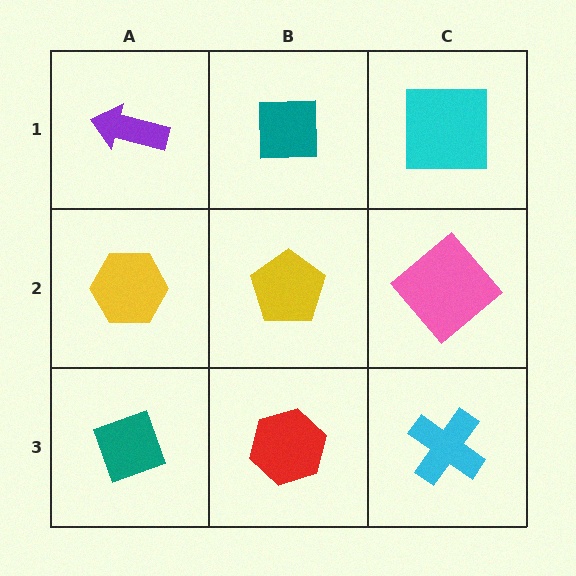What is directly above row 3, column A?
A yellow hexagon.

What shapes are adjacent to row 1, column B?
A yellow pentagon (row 2, column B), a purple arrow (row 1, column A), a cyan square (row 1, column C).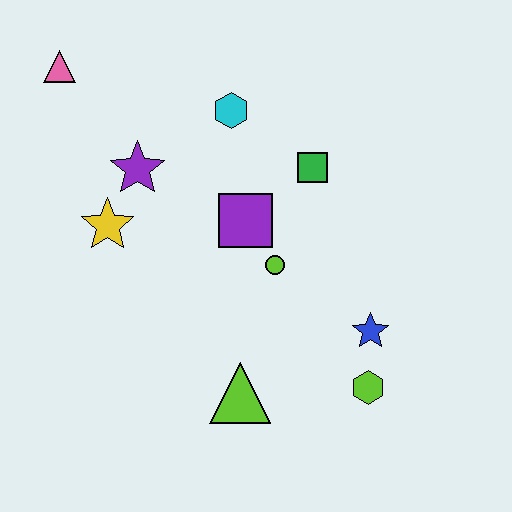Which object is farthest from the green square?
The pink triangle is farthest from the green square.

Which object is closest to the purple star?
The yellow star is closest to the purple star.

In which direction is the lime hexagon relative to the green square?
The lime hexagon is below the green square.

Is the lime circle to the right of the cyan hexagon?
Yes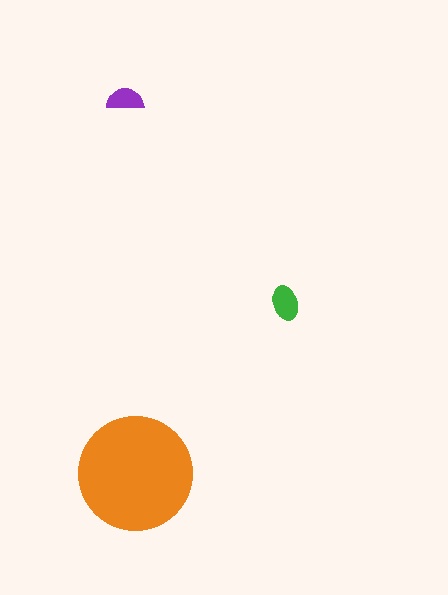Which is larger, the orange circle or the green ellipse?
The orange circle.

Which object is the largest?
The orange circle.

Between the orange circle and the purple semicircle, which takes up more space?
The orange circle.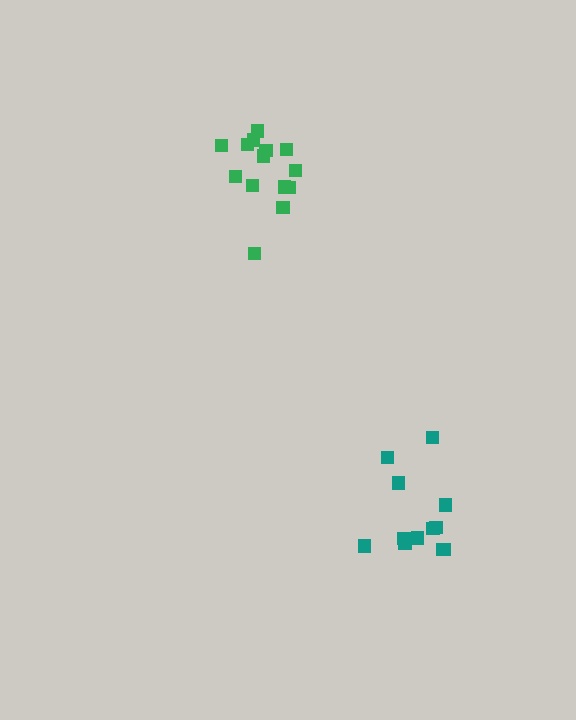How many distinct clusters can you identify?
There are 2 distinct clusters.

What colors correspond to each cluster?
The clusters are colored: teal, green.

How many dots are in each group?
Group 1: 12 dots, Group 2: 14 dots (26 total).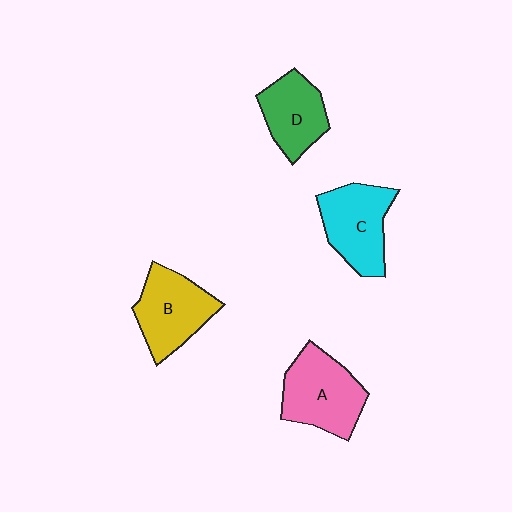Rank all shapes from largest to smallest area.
From largest to smallest: A (pink), B (yellow), C (cyan), D (green).